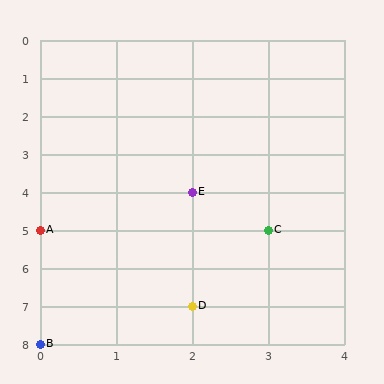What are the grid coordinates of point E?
Point E is at grid coordinates (2, 4).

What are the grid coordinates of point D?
Point D is at grid coordinates (2, 7).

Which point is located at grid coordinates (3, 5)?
Point C is at (3, 5).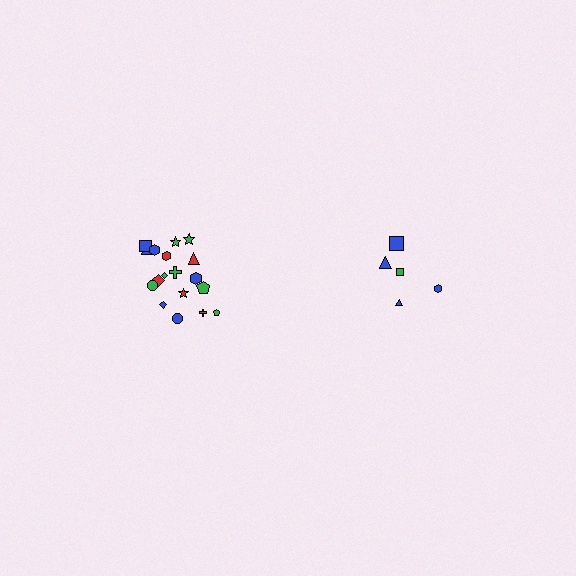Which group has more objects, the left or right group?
The left group.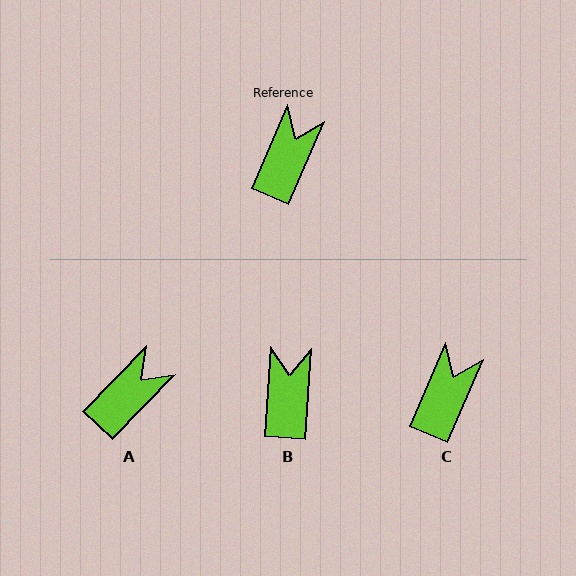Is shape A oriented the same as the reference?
No, it is off by about 21 degrees.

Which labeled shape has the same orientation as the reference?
C.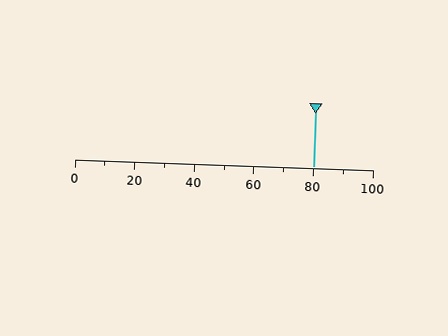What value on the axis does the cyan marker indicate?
The marker indicates approximately 80.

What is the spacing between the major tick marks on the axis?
The major ticks are spaced 20 apart.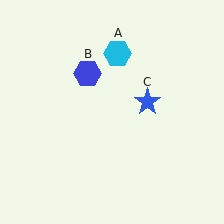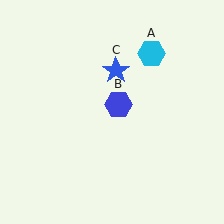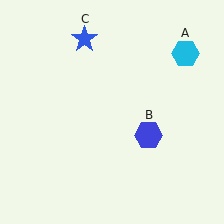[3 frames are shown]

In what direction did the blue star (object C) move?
The blue star (object C) moved up and to the left.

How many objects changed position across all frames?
3 objects changed position: cyan hexagon (object A), blue hexagon (object B), blue star (object C).